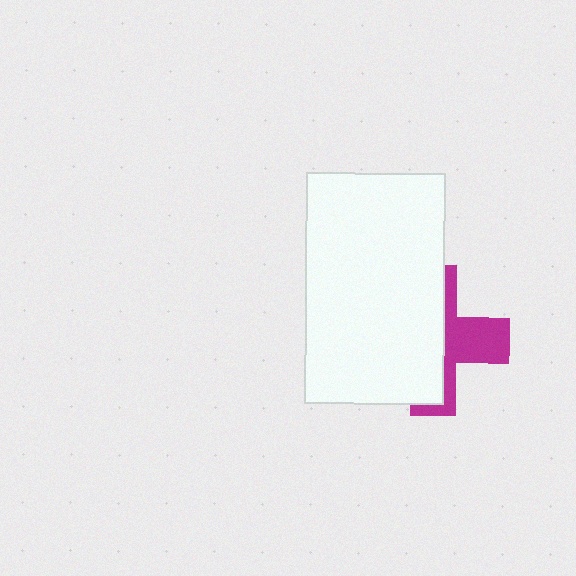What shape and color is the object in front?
The object in front is a white rectangle.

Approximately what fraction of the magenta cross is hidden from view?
Roughly 61% of the magenta cross is hidden behind the white rectangle.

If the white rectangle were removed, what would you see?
You would see the complete magenta cross.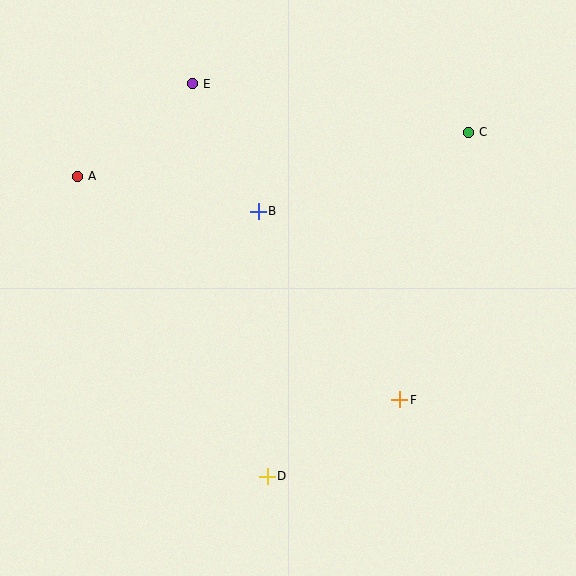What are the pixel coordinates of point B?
Point B is at (258, 211).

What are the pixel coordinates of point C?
Point C is at (469, 132).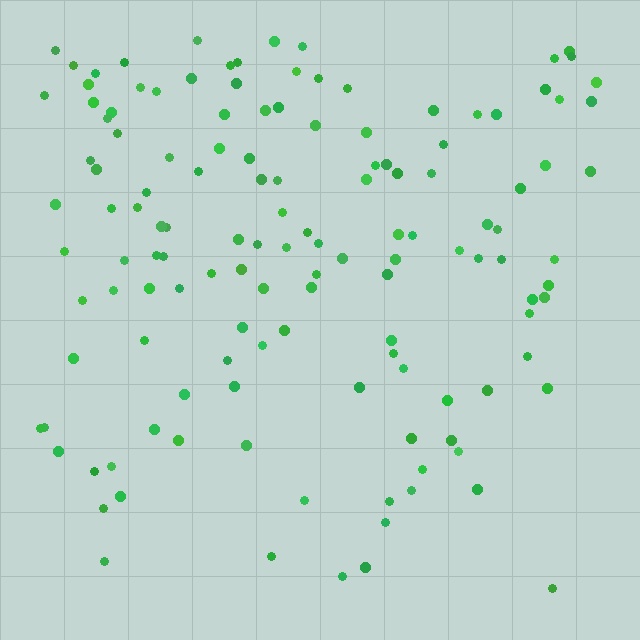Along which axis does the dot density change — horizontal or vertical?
Vertical.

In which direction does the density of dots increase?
From bottom to top, with the top side densest.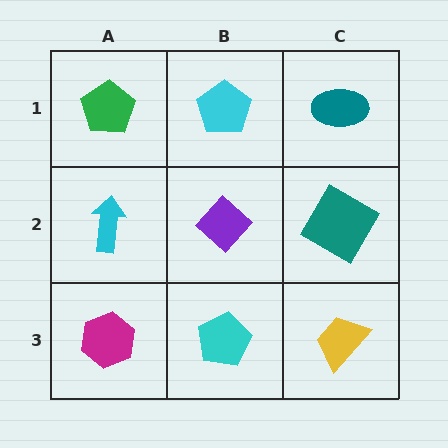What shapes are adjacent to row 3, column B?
A purple diamond (row 2, column B), a magenta hexagon (row 3, column A), a yellow trapezoid (row 3, column C).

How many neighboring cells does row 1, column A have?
2.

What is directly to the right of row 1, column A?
A cyan pentagon.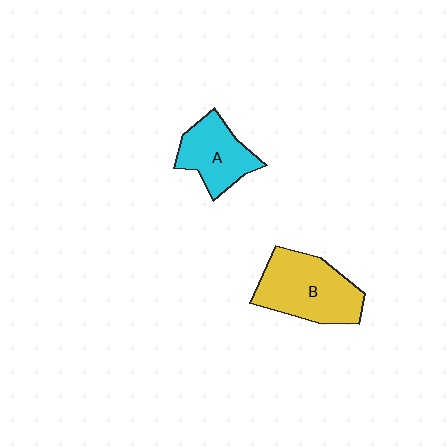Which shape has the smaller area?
Shape A (cyan).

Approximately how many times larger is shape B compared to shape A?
Approximately 1.4 times.